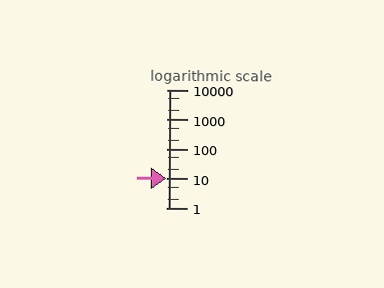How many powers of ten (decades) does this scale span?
The scale spans 4 decades, from 1 to 10000.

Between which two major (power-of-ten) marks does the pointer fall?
The pointer is between 1 and 10.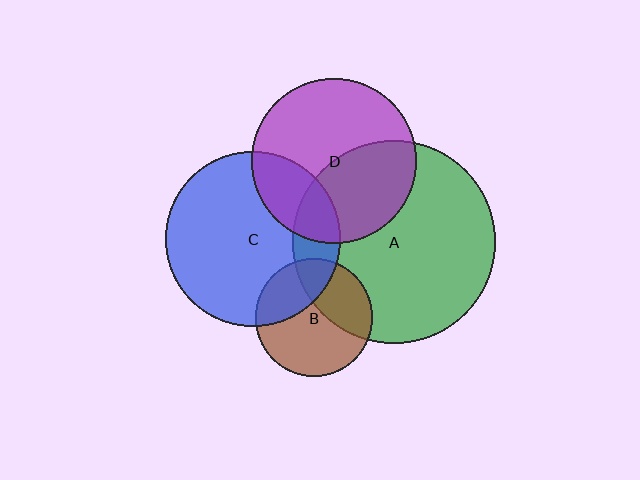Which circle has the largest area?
Circle A (green).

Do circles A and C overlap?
Yes.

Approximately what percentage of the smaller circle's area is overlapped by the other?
Approximately 15%.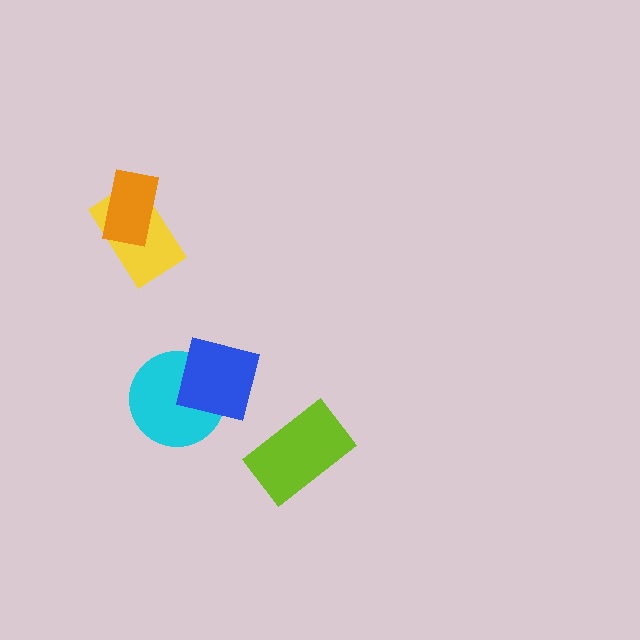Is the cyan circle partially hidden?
Yes, it is partially covered by another shape.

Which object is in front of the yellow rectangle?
The orange rectangle is in front of the yellow rectangle.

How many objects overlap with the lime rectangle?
0 objects overlap with the lime rectangle.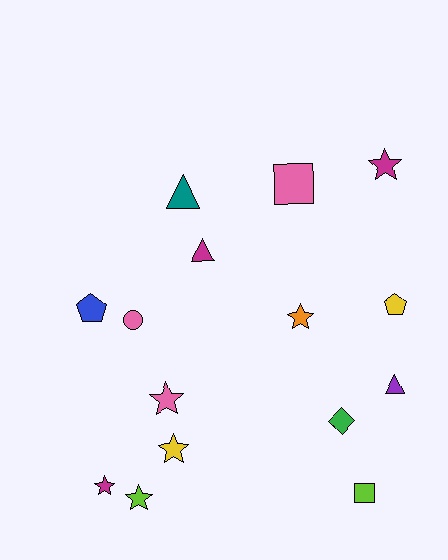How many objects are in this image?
There are 15 objects.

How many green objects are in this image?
There is 1 green object.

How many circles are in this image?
There is 1 circle.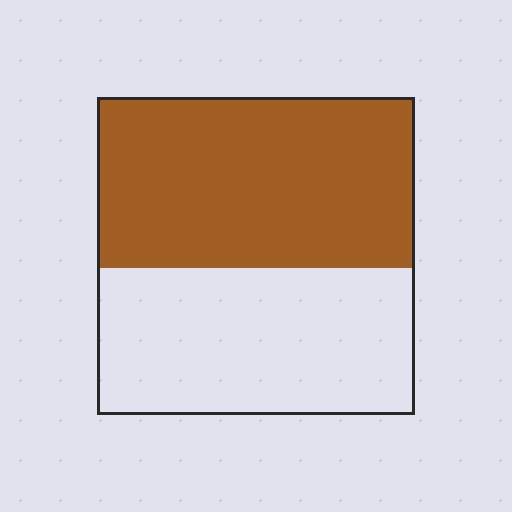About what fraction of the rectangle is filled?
About one half (1/2).